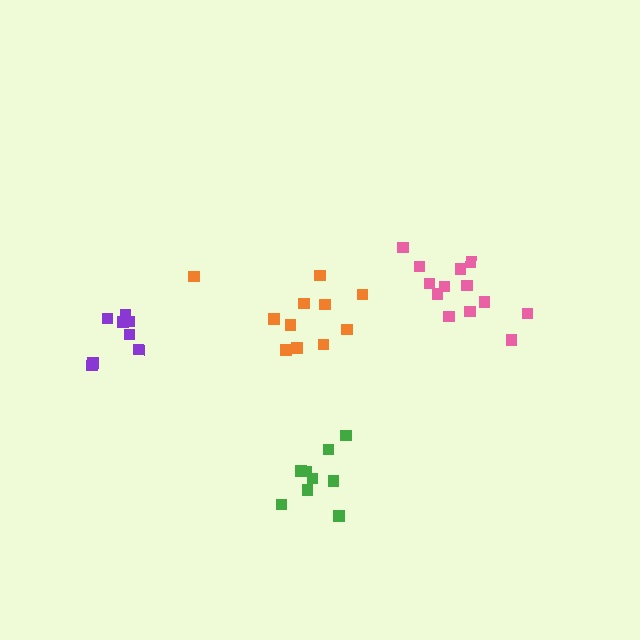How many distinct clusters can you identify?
There are 4 distinct clusters.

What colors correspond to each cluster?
The clusters are colored: pink, orange, green, purple.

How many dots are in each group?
Group 1: 13 dots, Group 2: 11 dots, Group 3: 9 dots, Group 4: 8 dots (41 total).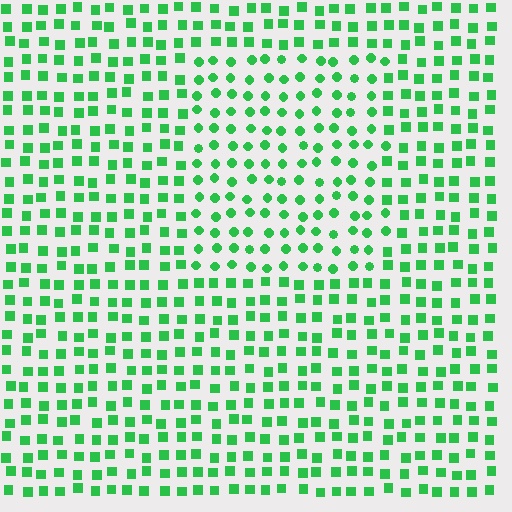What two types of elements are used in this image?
The image uses circles inside the rectangle region and squares outside it.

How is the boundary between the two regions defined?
The boundary is defined by a change in element shape: circles inside vs. squares outside. All elements share the same color and spacing.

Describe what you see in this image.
The image is filled with small green elements arranged in a uniform grid. A rectangle-shaped region contains circles, while the surrounding area contains squares. The boundary is defined purely by the change in element shape.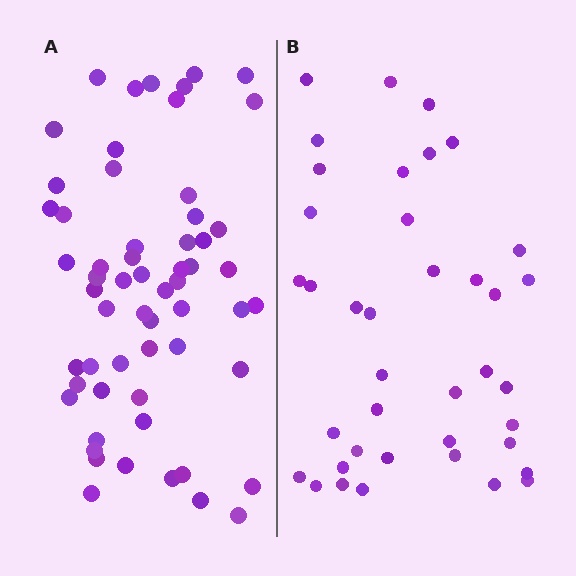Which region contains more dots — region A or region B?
Region A (the left region) has more dots.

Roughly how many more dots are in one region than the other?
Region A has approximately 20 more dots than region B.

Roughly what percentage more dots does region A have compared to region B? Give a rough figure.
About 50% more.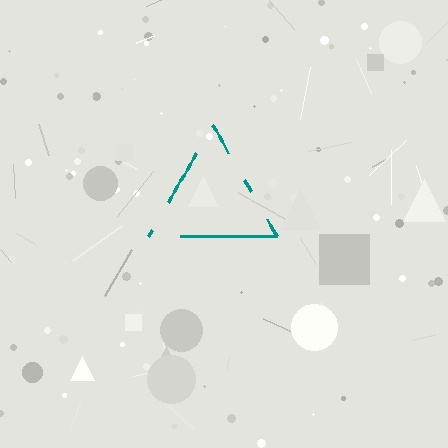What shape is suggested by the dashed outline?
The dashed outline suggests a triangle.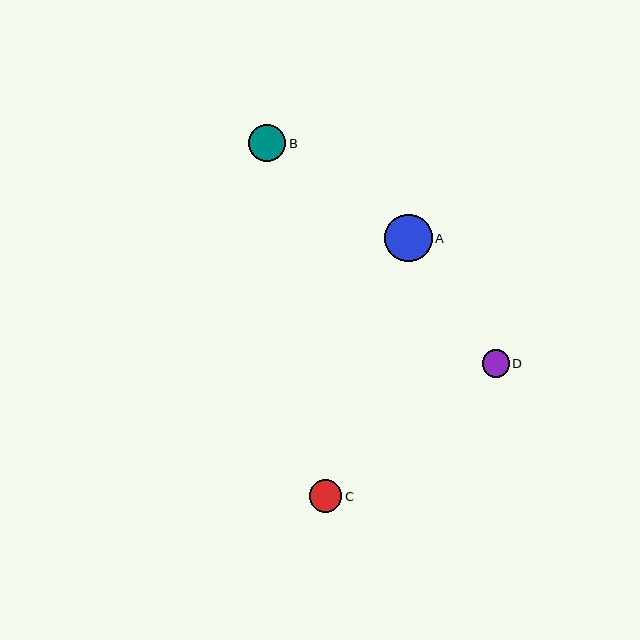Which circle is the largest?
Circle A is the largest with a size of approximately 48 pixels.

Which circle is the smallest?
Circle D is the smallest with a size of approximately 27 pixels.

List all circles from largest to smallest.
From largest to smallest: A, B, C, D.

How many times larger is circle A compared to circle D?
Circle A is approximately 1.7 times the size of circle D.